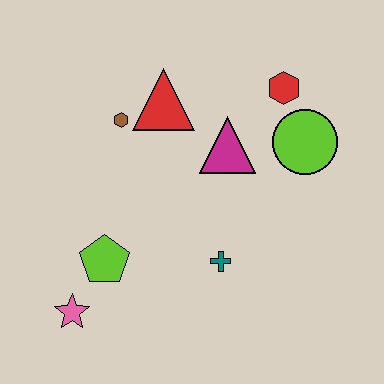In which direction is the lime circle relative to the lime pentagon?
The lime circle is to the right of the lime pentagon.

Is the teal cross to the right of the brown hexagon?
Yes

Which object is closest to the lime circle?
The red hexagon is closest to the lime circle.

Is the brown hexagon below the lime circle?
No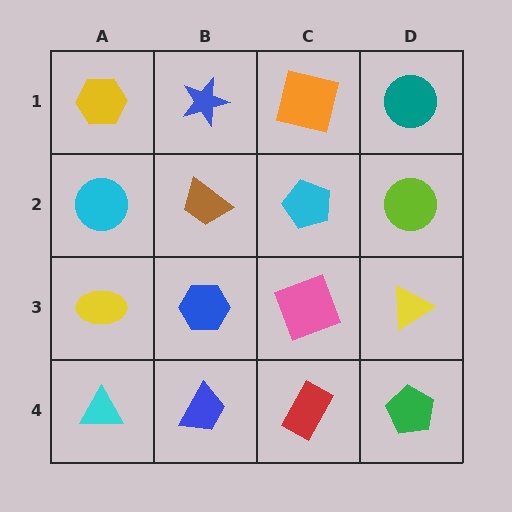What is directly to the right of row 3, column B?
A pink square.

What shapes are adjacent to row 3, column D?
A lime circle (row 2, column D), a green pentagon (row 4, column D), a pink square (row 3, column C).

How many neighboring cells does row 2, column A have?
3.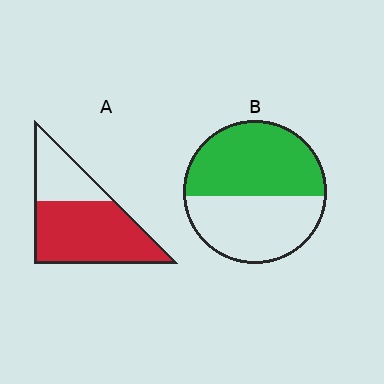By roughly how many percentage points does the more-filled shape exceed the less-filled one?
By roughly 15 percentage points (A over B).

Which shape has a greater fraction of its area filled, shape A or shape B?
Shape A.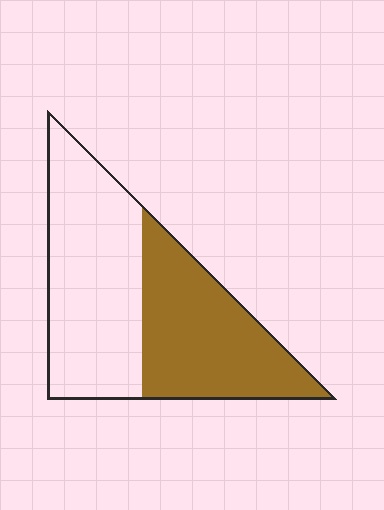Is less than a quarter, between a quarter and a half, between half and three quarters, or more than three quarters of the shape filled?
Between a quarter and a half.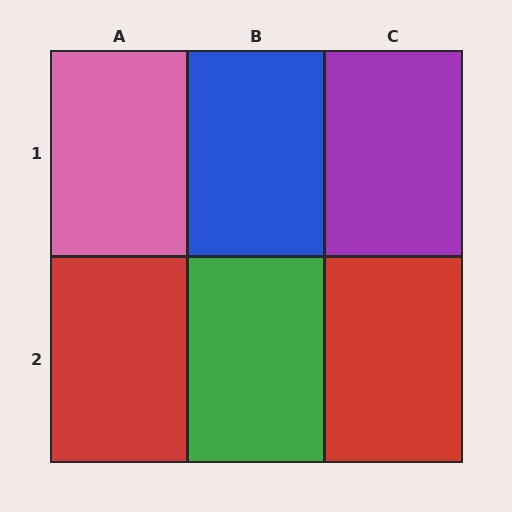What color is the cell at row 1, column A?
Pink.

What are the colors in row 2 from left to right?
Red, green, red.